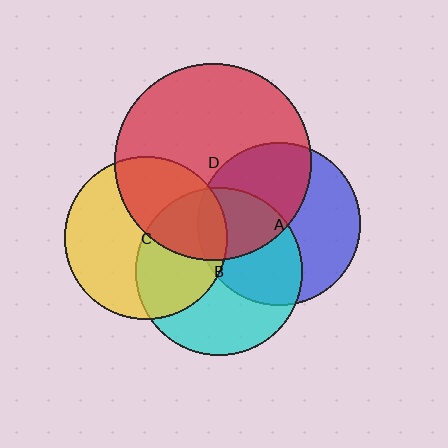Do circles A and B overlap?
Yes.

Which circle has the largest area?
Circle D (red).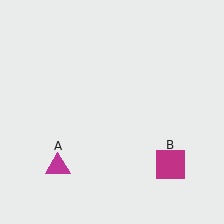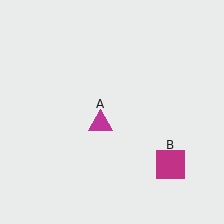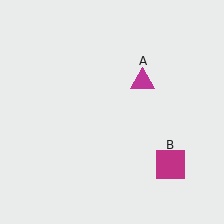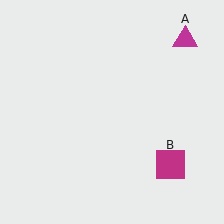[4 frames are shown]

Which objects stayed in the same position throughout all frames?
Magenta square (object B) remained stationary.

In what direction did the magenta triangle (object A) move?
The magenta triangle (object A) moved up and to the right.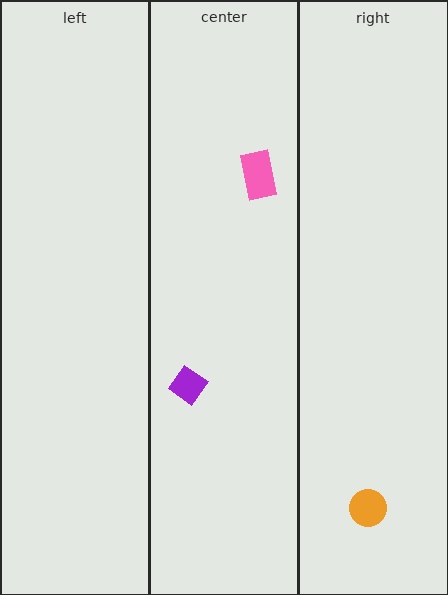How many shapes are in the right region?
1.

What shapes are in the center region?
The pink rectangle, the purple diamond.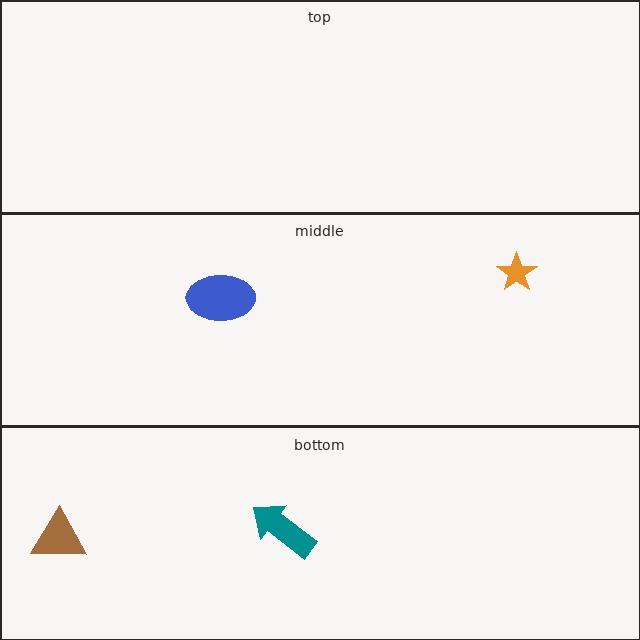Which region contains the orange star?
The middle region.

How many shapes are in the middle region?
2.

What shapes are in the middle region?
The blue ellipse, the orange star.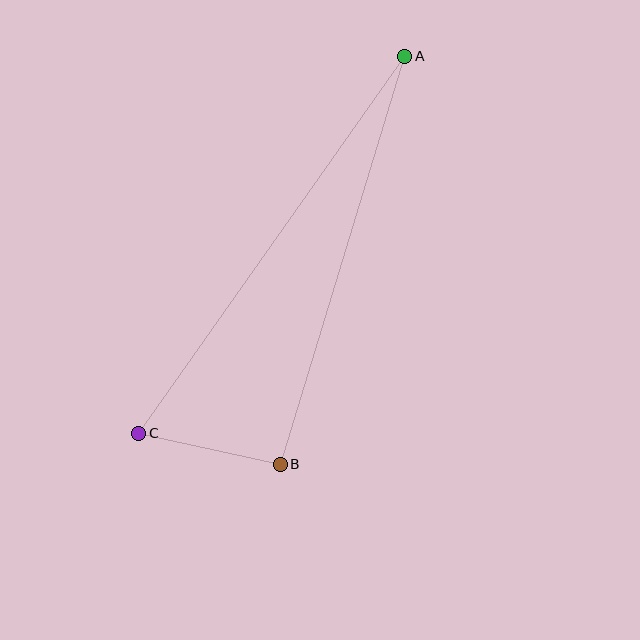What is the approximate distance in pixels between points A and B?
The distance between A and B is approximately 427 pixels.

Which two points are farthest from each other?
Points A and C are farthest from each other.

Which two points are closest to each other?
Points B and C are closest to each other.